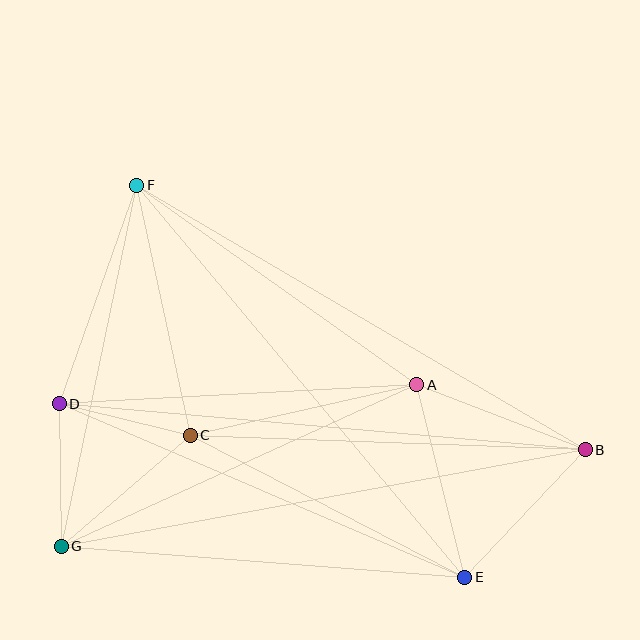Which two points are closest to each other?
Points C and D are closest to each other.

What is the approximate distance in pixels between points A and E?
The distance between A and E is approximately 198 pixels.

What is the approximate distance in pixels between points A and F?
The distance between A and F is approximately 344 pixels.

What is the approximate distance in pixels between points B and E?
The distance between B and E is approximately 175 pixels.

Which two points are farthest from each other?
Points B and G are farthest from each other.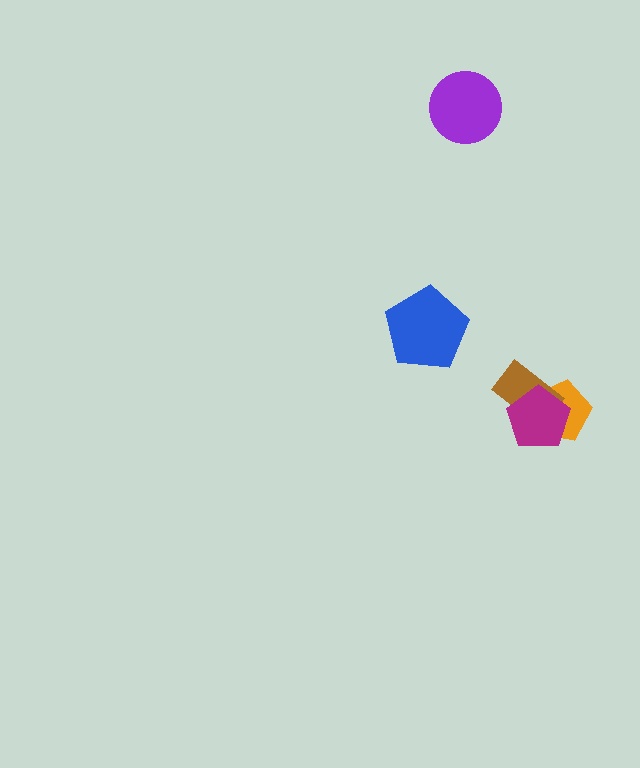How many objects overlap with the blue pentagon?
0 objects overlap with the blue pentagon.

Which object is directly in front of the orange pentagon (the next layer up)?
The brown rectangle is directly in front of the orange pentagon.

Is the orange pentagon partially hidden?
Yes, it is partially covered by another shape.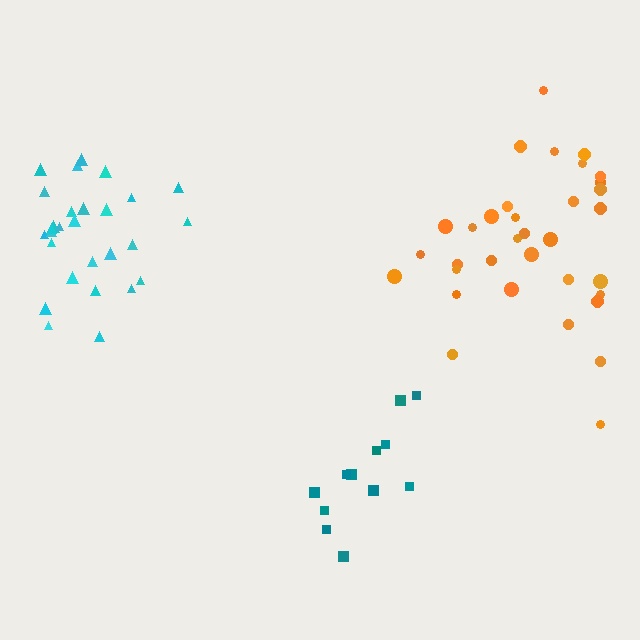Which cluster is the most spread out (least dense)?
Teal.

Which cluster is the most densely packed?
Cyan.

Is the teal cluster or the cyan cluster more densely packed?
Cyan.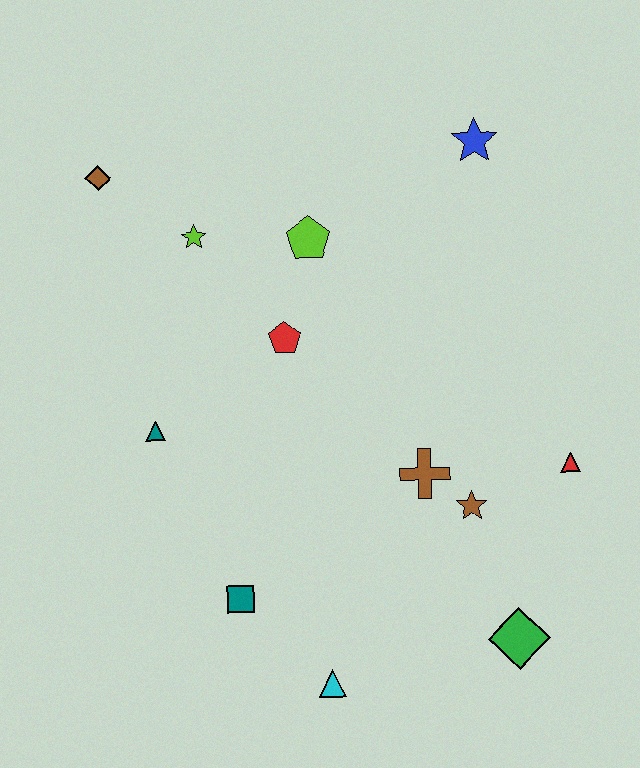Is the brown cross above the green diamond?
Yes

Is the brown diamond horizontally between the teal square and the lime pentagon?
No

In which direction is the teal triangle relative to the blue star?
The teal triangle is to the left of the blue star.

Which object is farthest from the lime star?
The green diamond is farthest from the lime star.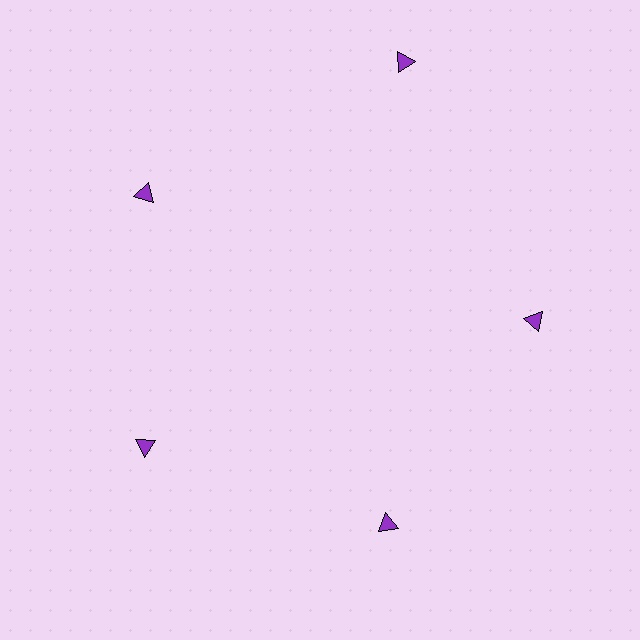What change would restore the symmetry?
The symmetry would be restored by moving it inward, back onto the ring so that all 5 triangles sit at equal angles and equal distance from the center.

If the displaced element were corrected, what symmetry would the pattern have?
It would have 5-fold rotational symmetry — the pattern would map onto itself every 72 degrees.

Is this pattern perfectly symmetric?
No. The 5 purple triangles are arranged in a ring, but one element near the 1 o'clock position is pushed outward from the center, breaking the 5-fold rotational symmetry.